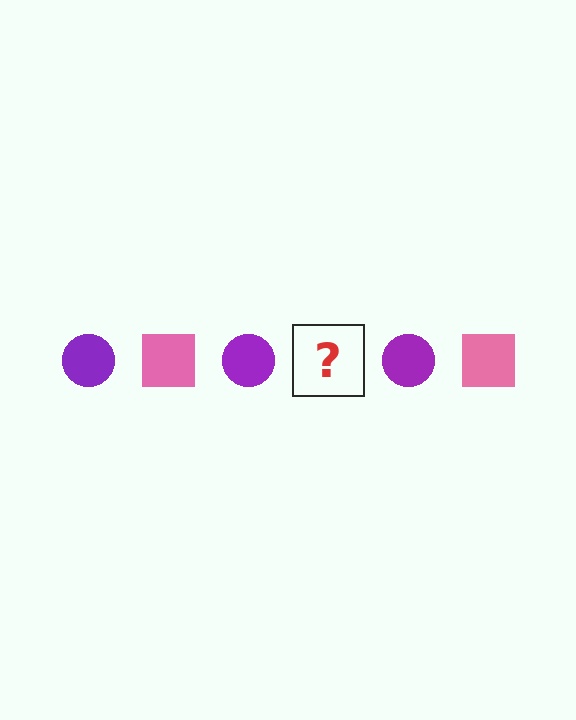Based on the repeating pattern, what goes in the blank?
The blank should be a pink square.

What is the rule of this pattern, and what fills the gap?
The rule is that the pattern alternates between purple circle and pink square. The gap should be filled with a pink square.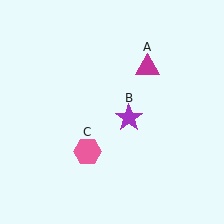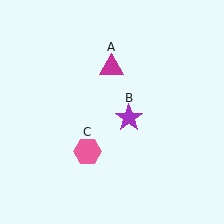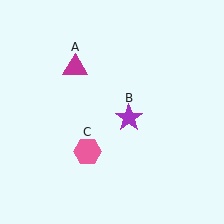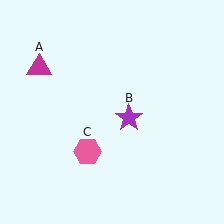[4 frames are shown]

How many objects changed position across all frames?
1 object changed position: magenta triangle (object A).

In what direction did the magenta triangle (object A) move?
The magenta triangle (object A) moved left.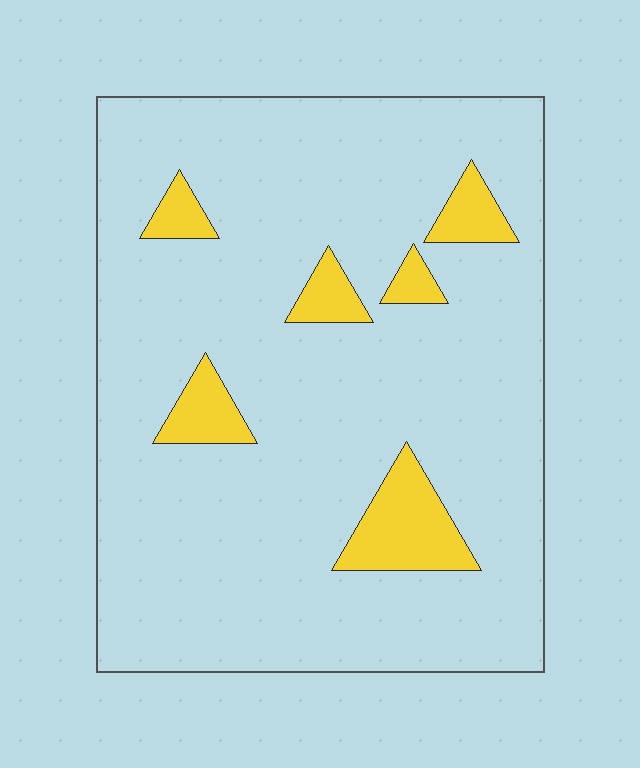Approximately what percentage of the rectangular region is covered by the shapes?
Approximately 10%.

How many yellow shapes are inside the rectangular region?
6.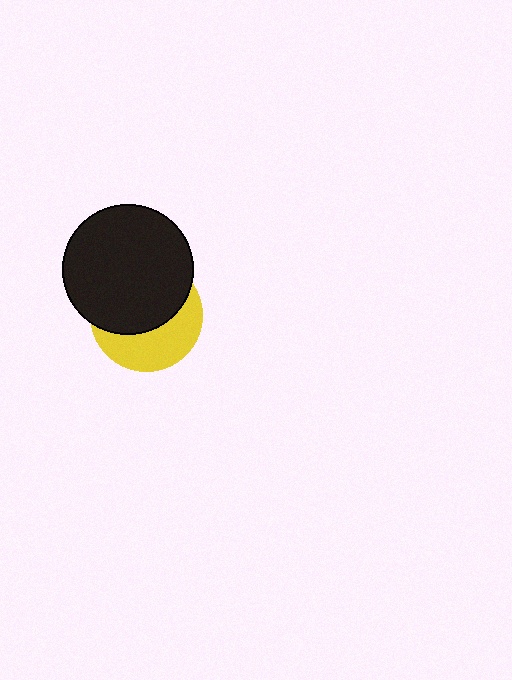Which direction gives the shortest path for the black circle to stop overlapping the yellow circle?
Moving up gives the shortest separation.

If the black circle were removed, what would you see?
You would see the complete yellow circle.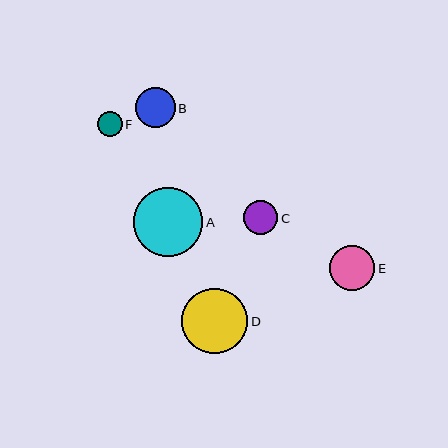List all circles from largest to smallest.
From largest to smallest: A, D, E, B, C, F.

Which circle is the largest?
Circle A is the largest with a size of approximately 69 pixels.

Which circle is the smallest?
Circle F is the smallest with a size of approximately 25 pixels.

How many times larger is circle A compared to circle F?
Circle A is approximately 2.7 times the size of circle F.